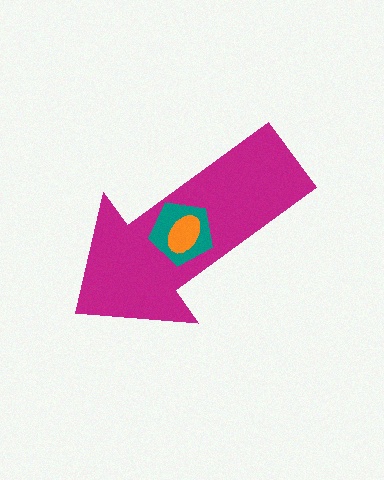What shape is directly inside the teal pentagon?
The orange ellipse.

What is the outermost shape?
The magenta arrow.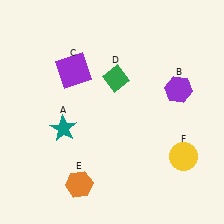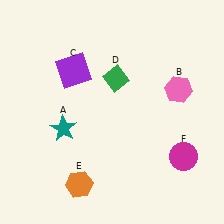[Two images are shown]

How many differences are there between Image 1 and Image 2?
There are 2 differences between the two images.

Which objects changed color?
B changed from purple to pink. F changed from yellow to magenta.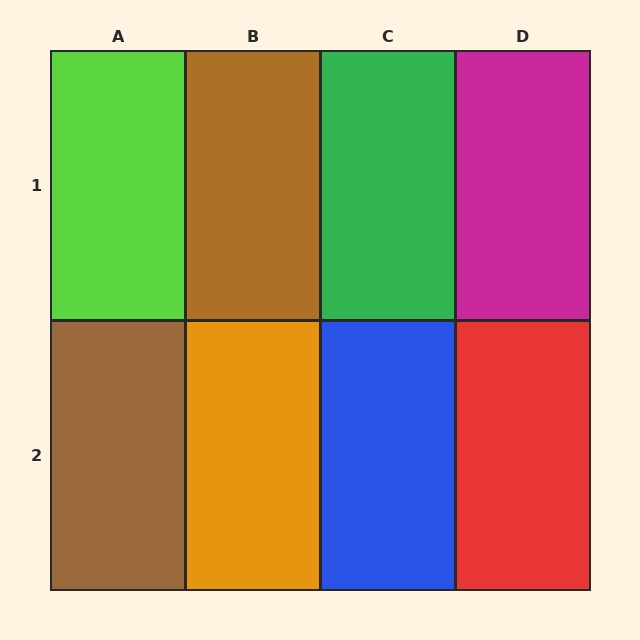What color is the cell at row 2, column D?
Red.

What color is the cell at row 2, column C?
Blue.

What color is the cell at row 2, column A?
Brown.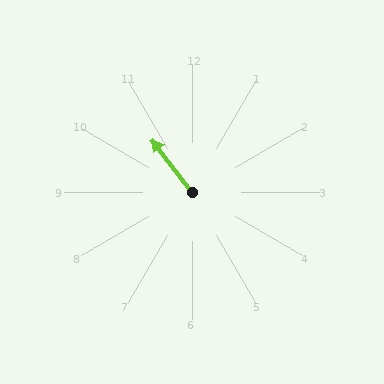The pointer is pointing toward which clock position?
Roughly 11 o'clock.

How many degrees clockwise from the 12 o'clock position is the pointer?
Approximately 323 degrees.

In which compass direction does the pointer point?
Northwest.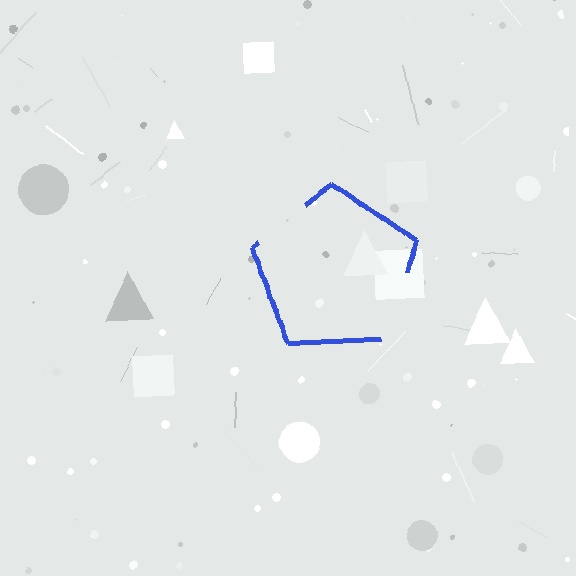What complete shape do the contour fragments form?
The contour fragments form a pentagon.